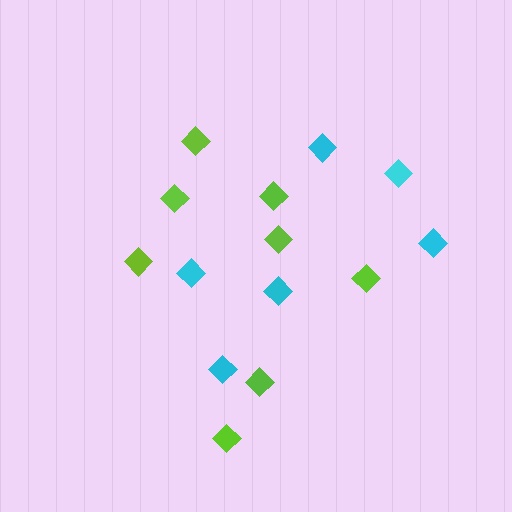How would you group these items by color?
There are 2 groups: one group of lime diamonds (8) and one group of cyan diamonds (6).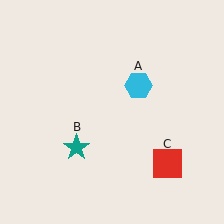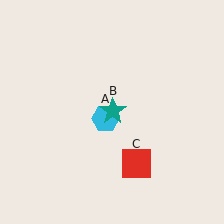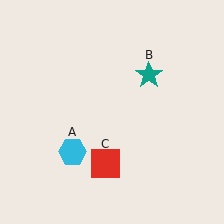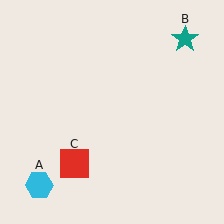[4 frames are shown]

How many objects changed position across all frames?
3 objects changed position: cyan hexagon (object A), teal star (object B), red square (object C).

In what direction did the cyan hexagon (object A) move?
The cyan hexagon (object A) moved down and to the left.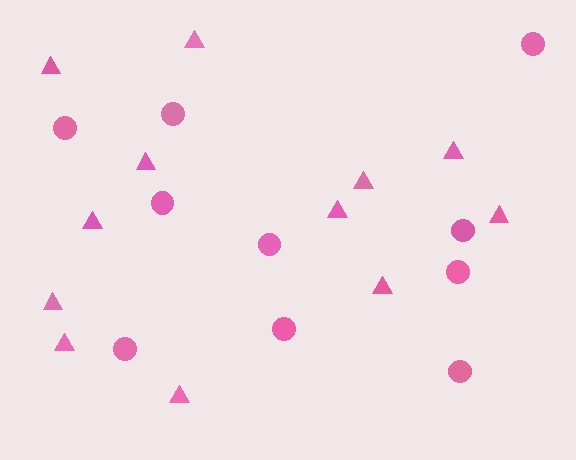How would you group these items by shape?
There are 2 groups: one group of triangles (12) and one group of circles (10).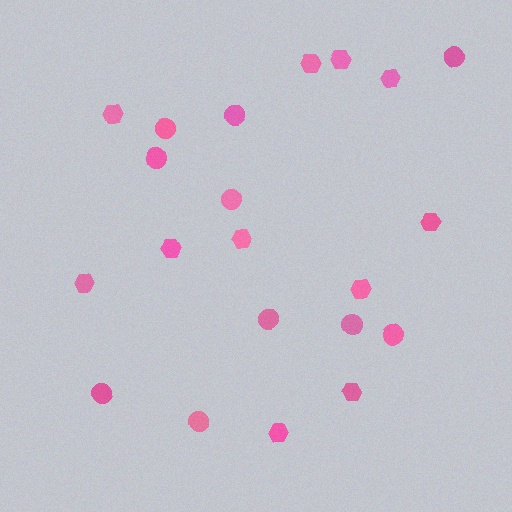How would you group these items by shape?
There are 2 groups: one group of circles (10) and one group of hexagons (11).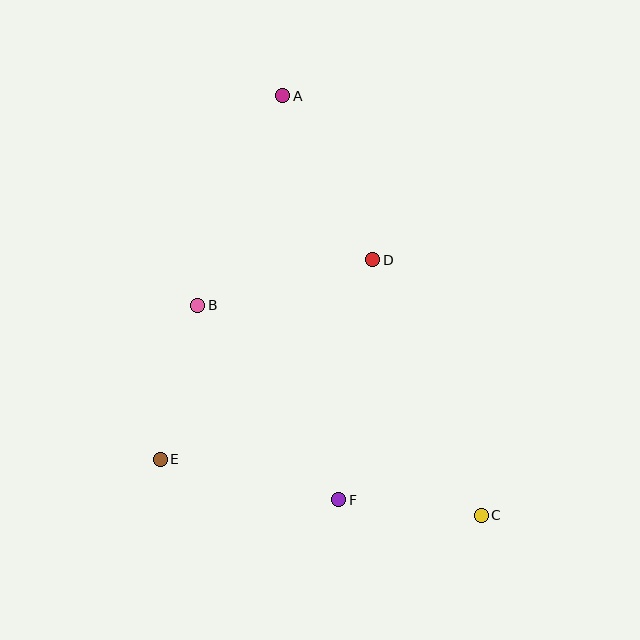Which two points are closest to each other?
Points C and F are closest to each other.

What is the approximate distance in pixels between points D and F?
The distance between D and F is approximately 242 pixels.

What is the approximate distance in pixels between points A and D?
The distance between A and D is approximately 187 pixels.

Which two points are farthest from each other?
Points A and C are farthest from each other.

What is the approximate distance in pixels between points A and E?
The distance between A and E is approximately 383 pixels.